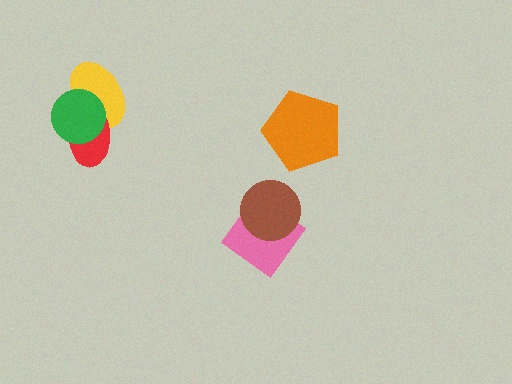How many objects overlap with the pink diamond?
1 object overlaps with the pink diamond.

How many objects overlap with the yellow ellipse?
2 objects overlap with the yellow ellipse.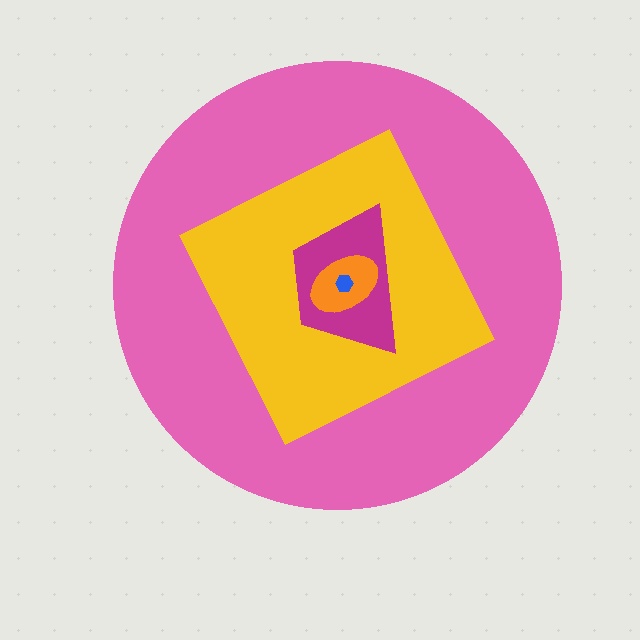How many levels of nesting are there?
5.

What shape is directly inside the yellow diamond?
The magenta trapezoid.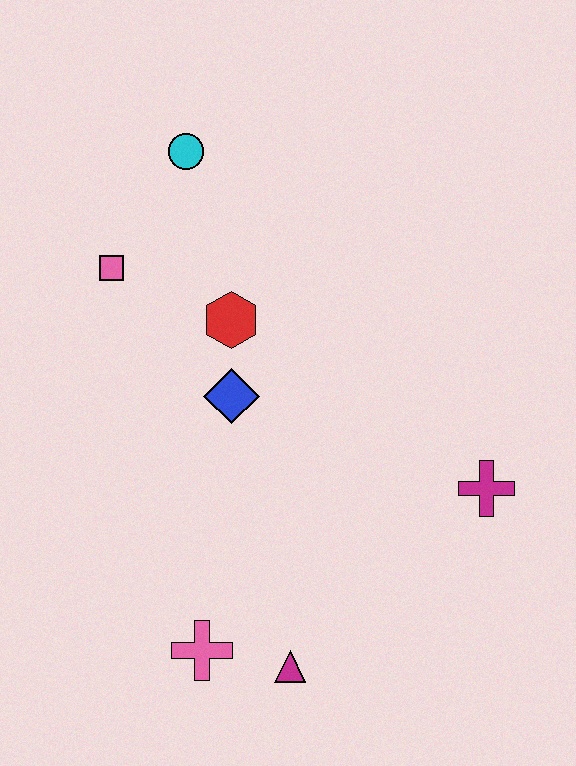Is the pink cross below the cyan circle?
Yes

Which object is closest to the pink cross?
The magenta triangle is closest to the pink cross.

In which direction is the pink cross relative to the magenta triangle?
The pink cross is to the left of the magenta triangle.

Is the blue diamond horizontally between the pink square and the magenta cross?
Yes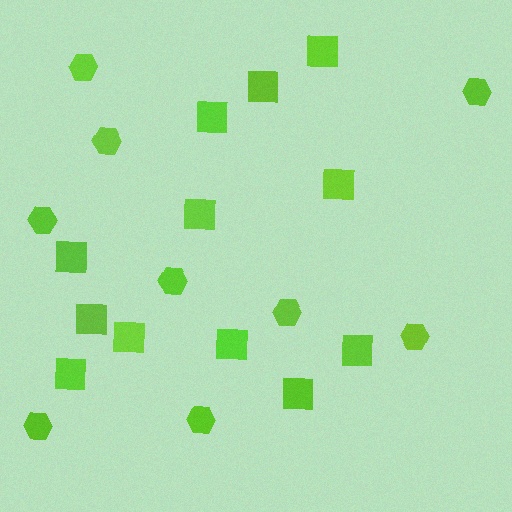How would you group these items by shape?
There are 2 groups: one group of squares (12) and one group of hexagons (9).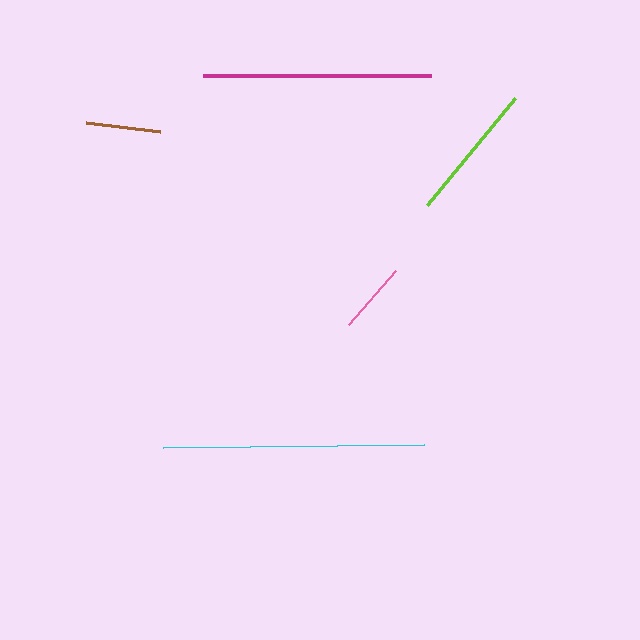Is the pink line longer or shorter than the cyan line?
The cyan line is longer than the pink line.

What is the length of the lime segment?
The lime segment is approximately 139 pixels long.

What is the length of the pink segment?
The pink segment is approximately 72 pixels long.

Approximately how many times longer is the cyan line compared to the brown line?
The cyan line is approximately 3.5 times the length of the brown line.